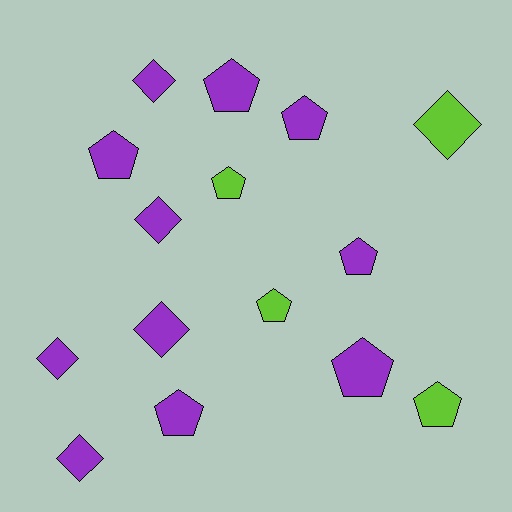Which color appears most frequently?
Purple, with 11 objects.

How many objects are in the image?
There are 15 objects.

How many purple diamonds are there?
There are 5 purple diamonds.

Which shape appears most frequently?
Pentagon, with 9 objects.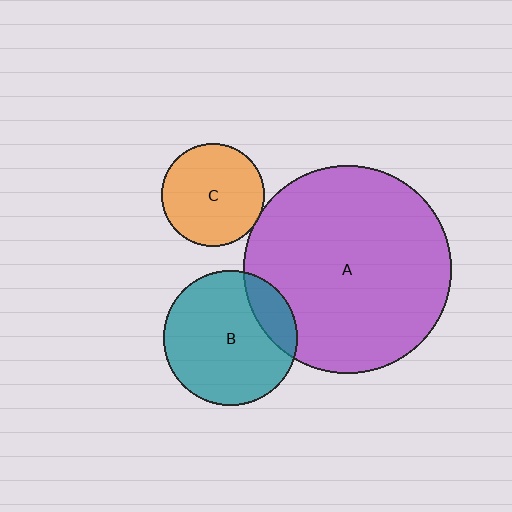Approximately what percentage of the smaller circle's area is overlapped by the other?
Approximately 20%.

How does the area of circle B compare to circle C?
Approximately 1.7 times.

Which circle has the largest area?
Circle A (purple).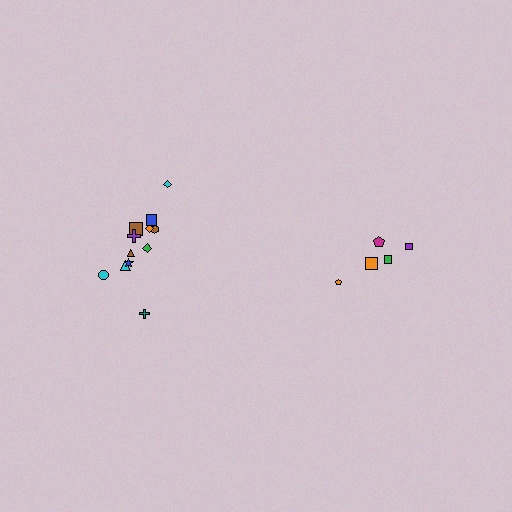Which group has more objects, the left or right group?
The left group.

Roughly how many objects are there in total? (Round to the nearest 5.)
Roughly 15 objects in total.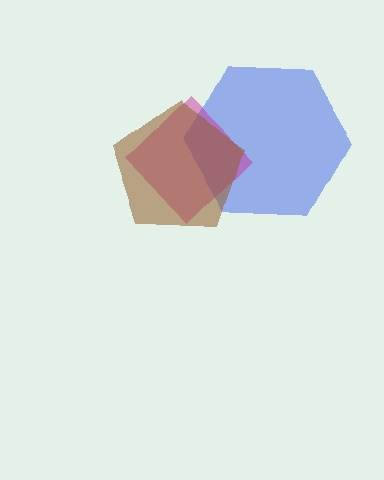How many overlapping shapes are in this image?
There are 3 overlapping shapes in the image.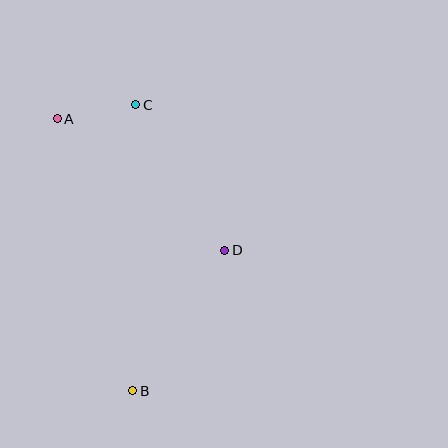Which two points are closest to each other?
Points A and C are closest to each other.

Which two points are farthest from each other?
Points B and C are farthest from each other.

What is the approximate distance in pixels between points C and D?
The distance between C and D is approximately 171 pixels.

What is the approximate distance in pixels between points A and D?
The distance between A and D is approximately 213 pixels.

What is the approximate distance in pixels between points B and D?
The distance between B and D is approximately 168 pixels.